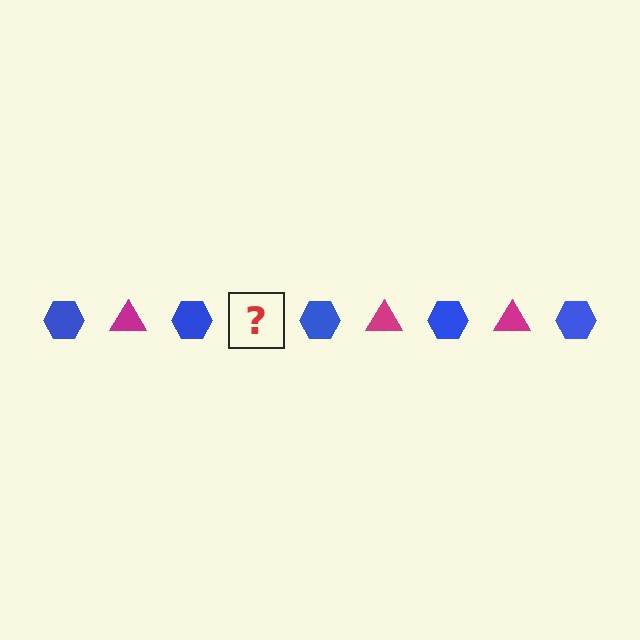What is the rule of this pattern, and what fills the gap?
The rule is that the pattern alternates between blue hexagon and magenta triangle. The gap should be filled with a magenta triangle.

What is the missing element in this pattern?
The missing element is a magenta triangle.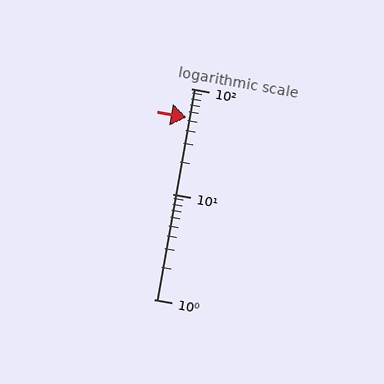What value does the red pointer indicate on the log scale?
The pointer indicates approximately 53.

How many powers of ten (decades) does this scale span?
The scale spans 2 decades, from 1 to 100.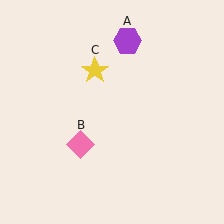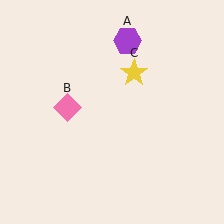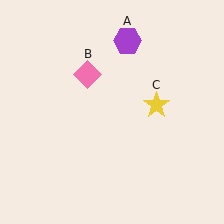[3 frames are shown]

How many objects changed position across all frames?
2 objects changed position: pink diamond (object B), yellow star (object C).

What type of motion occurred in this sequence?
The pink diamond (object B), yellow star (object C) rotated clockwise around the center of the scene.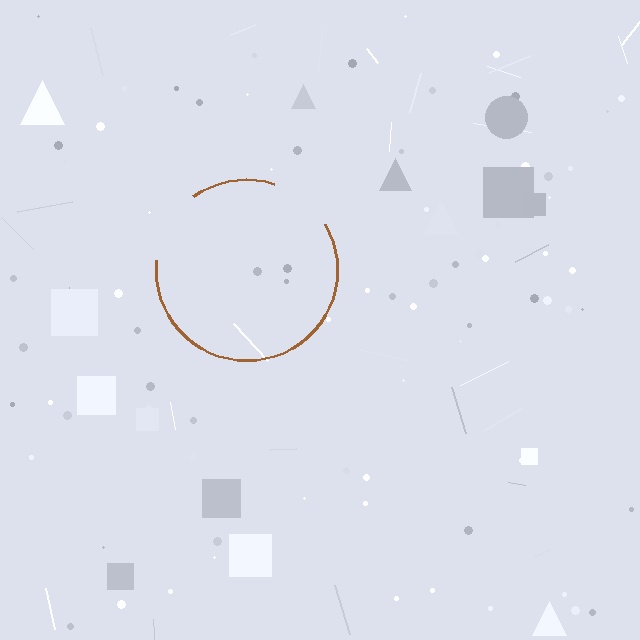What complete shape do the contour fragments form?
The contour fragments form a circle.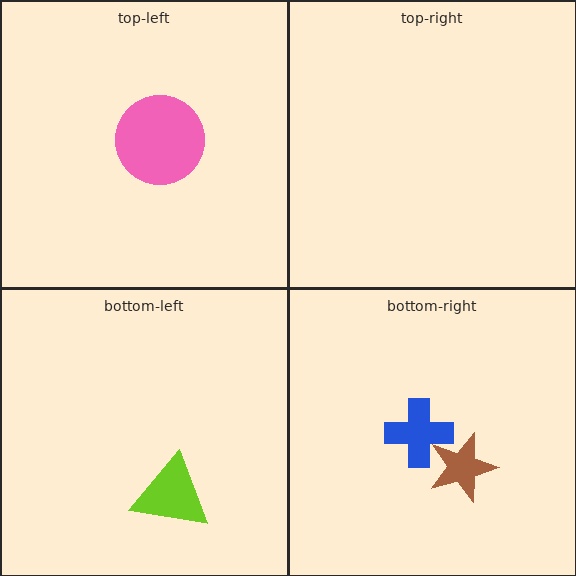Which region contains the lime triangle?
The bottom-left region.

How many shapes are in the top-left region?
1.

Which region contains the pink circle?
The top-left region.